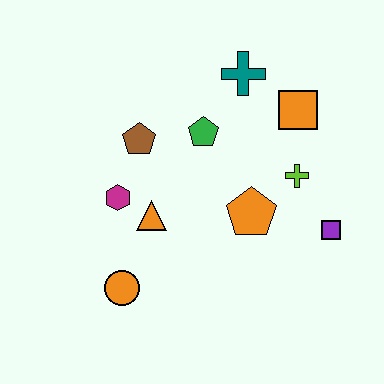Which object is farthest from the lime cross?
The orange circle is farthest from the lime cross.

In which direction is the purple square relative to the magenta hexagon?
The purple square is to the right of the magenta hexagon.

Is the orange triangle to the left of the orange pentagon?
Yes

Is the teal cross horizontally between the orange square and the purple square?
No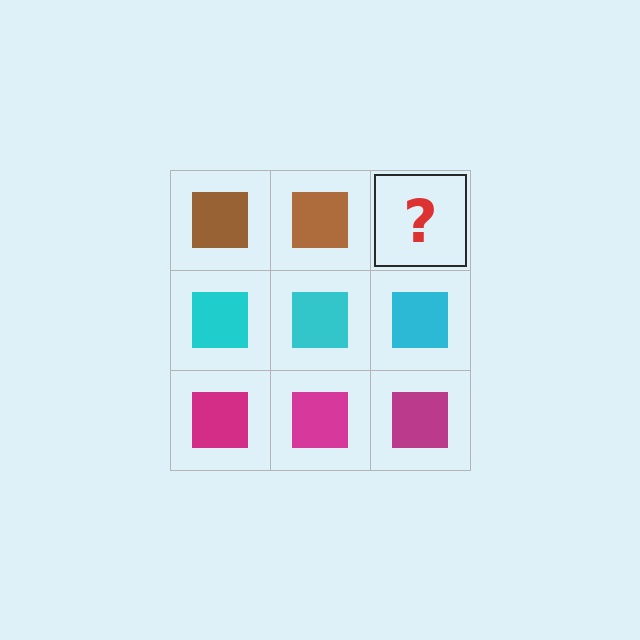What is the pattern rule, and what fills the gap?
The rule is that each row has a consistent color. The gap should be filled with a brown square.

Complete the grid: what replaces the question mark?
The question mark should be replaced with a brown square.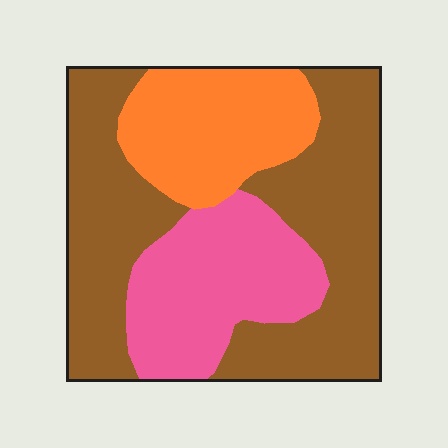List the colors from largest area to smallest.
From largest to smallest: brown, pink, orange.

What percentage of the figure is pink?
Pink takes up about one quarter (1/4) of the figure.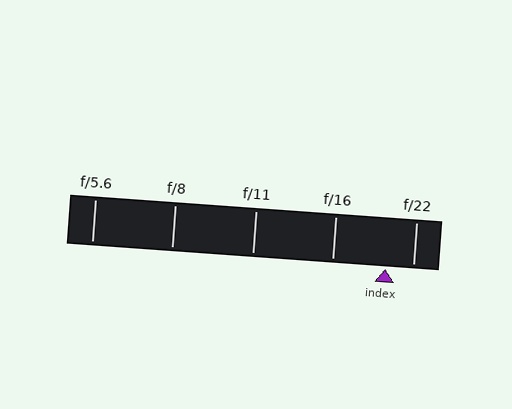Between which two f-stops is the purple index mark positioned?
The index mark is between f/16 and f/22.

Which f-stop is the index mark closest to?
The index mark is closest to f/22.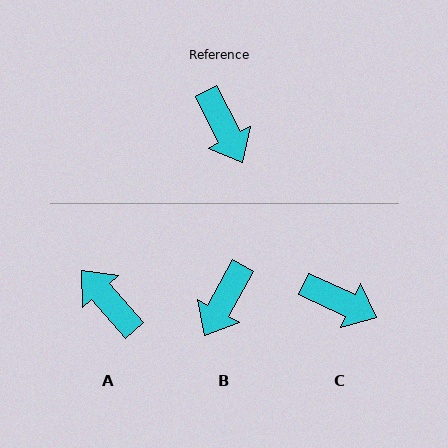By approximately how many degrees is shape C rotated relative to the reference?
Approximately 38 degrees counter-clockwise.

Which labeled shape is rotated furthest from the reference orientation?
A, about 166 degrees away.